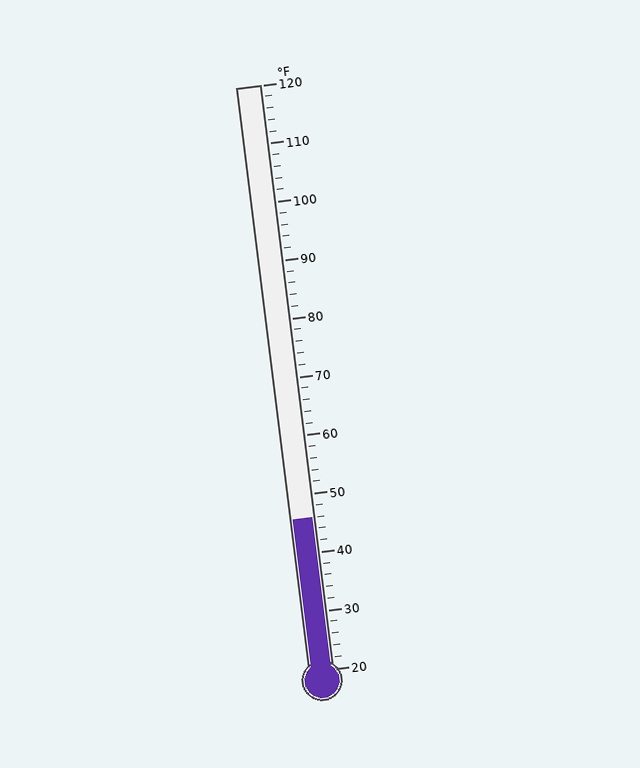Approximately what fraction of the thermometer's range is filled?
The thermometer is filled to approximately 25% of its range.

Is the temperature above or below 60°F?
The temperature is below 60°F.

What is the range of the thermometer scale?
The thermometer scale ranges from 20°F to 120°F.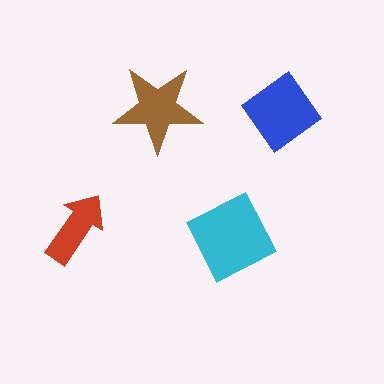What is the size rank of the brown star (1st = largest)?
3rd.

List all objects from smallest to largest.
The red arrow, the brown star, the blue diamond, the cyan square.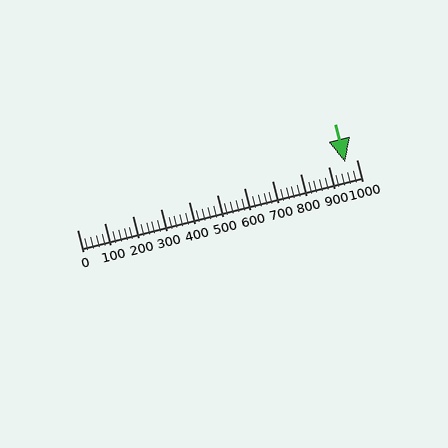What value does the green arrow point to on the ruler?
The green arrow points to approximately 960.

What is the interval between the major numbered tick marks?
The major tick marks are spaced 100 units apart.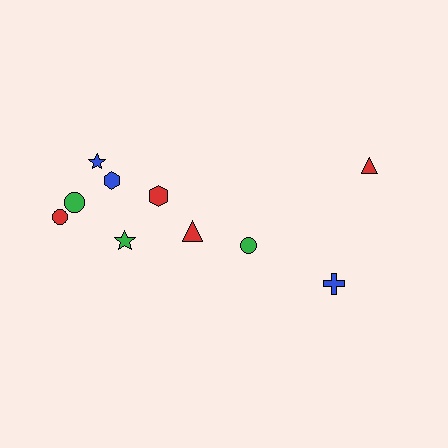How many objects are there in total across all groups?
There are 10 objects.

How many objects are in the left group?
There are 7 objects.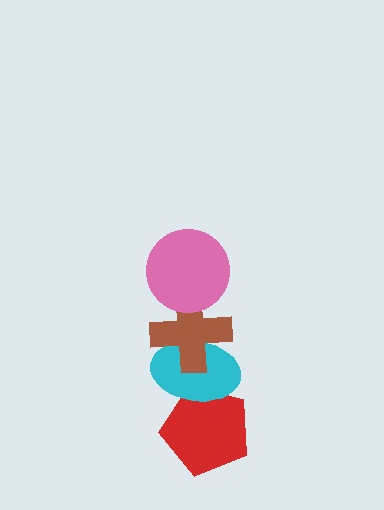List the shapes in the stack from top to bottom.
From top to bottom: the pink circle, the brown cross, the cyan ellipse, the red pentagon.